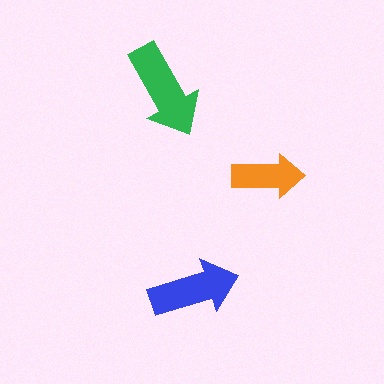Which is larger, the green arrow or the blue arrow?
The green one.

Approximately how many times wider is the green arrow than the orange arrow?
About 1.5 times wider.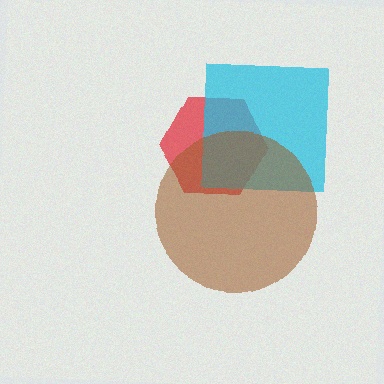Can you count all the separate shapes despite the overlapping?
Yes, there are 3 separate shapes.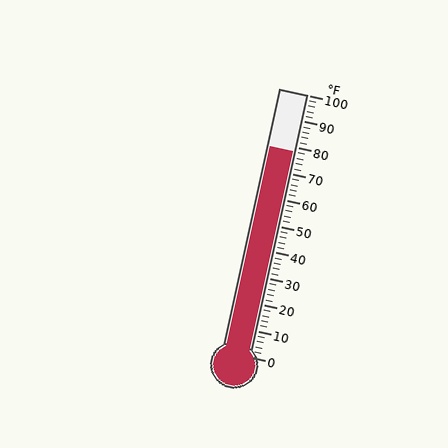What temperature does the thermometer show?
The thermometer shows approximately 78°F.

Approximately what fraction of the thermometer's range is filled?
The thermometer is filled to approximately 80% of its range.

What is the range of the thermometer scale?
The thermometer scale ranges from 0°F to 100°F.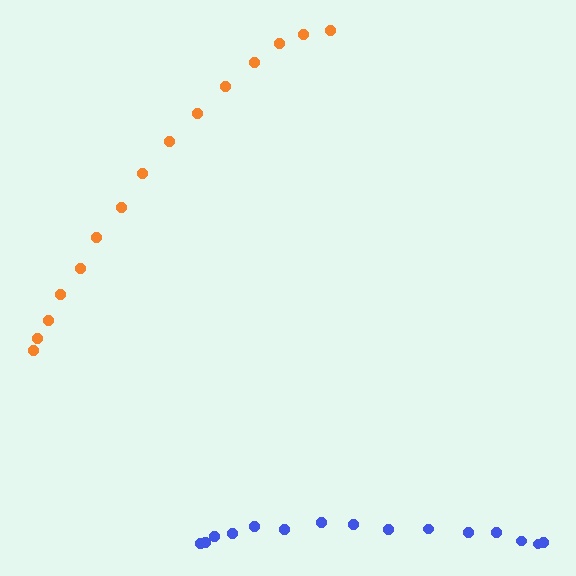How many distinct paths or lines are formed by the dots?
There are 2 distinct paths.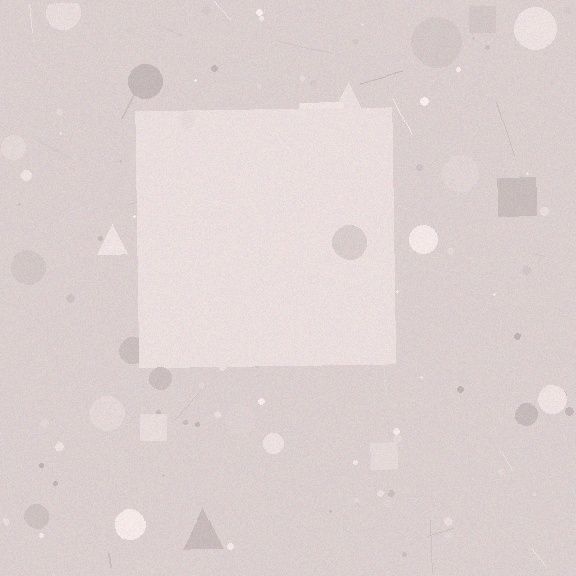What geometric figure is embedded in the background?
A square is embedded in the background.